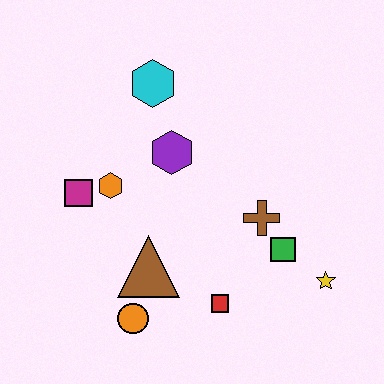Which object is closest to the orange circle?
The brown triangle is closest to the orange circle.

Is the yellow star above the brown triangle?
No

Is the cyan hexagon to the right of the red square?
No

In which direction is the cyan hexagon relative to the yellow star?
The cyan hexagon is above the yellow star.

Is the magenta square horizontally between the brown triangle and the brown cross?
No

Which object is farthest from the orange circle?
The cyan hexagon is farthest from the orange circle.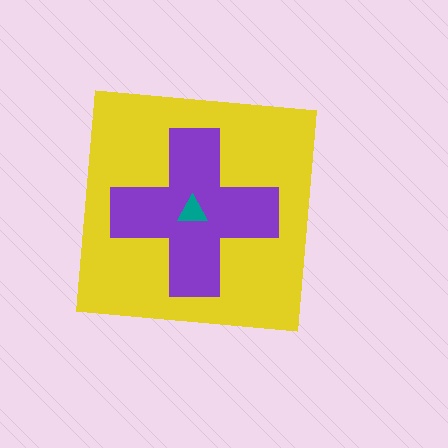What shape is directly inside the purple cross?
The teal triangle.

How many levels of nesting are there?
3.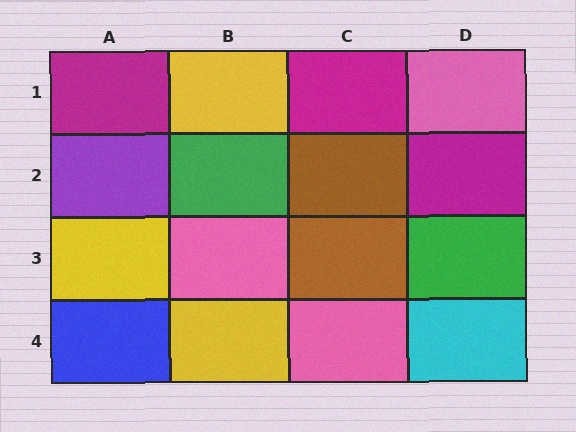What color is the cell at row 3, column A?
Yellow.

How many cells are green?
2 cells are green.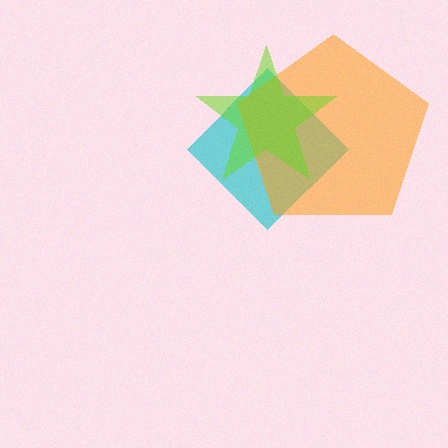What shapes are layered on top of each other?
The layered shapes are: a cyan diamond, an orange pentagon, a lime star.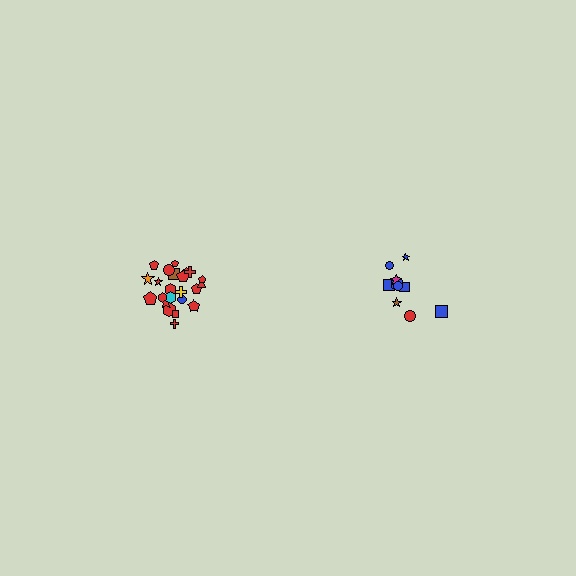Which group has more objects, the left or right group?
The left group.